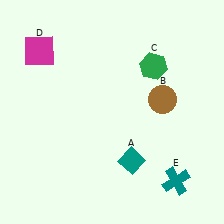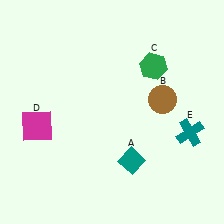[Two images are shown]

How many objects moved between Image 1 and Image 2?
2 objects moved between the two images.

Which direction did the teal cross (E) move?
The teal cross (E) moved up.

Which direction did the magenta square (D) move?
The magenta square (D) moved down.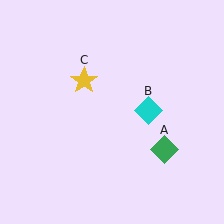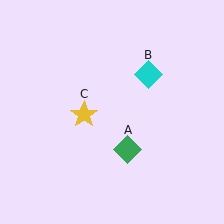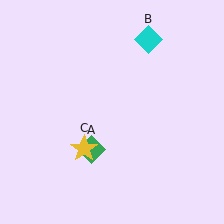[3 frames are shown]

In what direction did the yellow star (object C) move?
The yellow star (object C) moved down.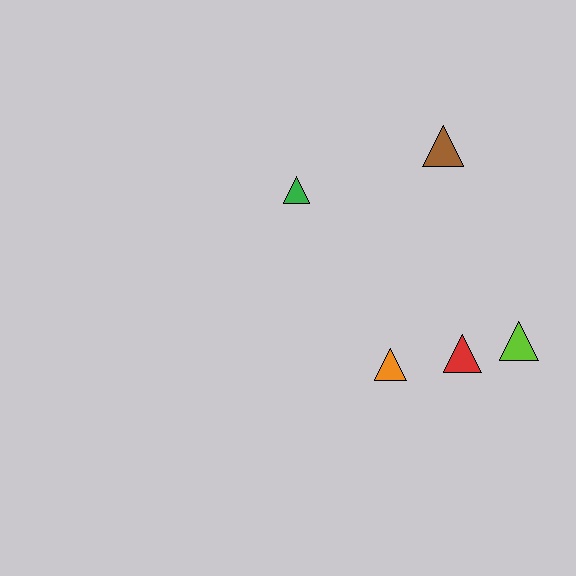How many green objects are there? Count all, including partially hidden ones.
There is 1 green object.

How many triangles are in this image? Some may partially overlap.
There are 5 triangles.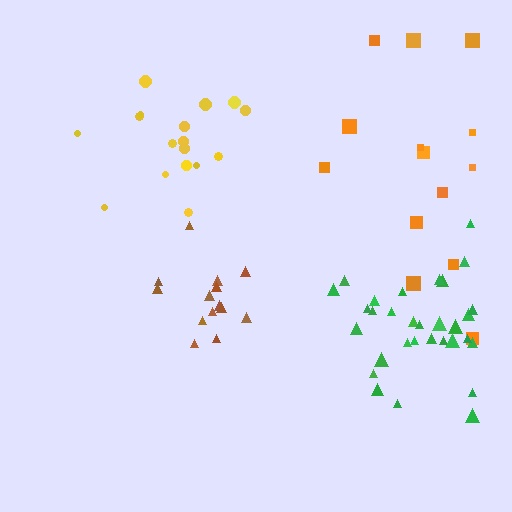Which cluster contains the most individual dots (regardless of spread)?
Green (31).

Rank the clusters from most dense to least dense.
brown, green, yellow, orange.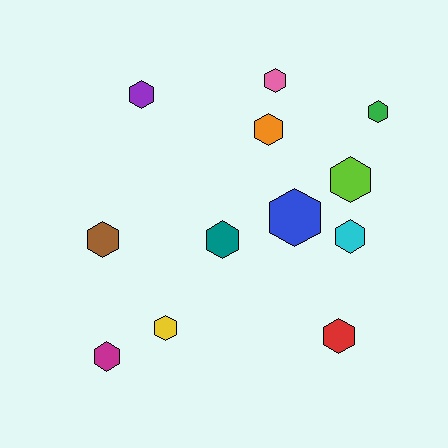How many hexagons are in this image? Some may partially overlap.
There are 12 hexagons.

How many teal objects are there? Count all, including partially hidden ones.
There is 1 teal object.